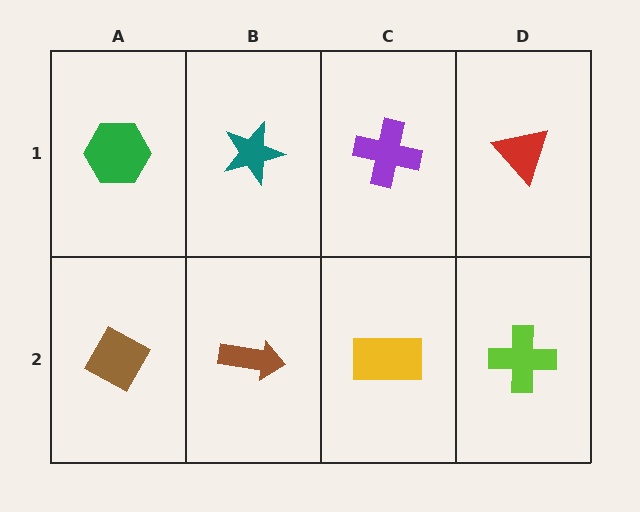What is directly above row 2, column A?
A green hexagon.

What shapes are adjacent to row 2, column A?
A green hexagon (row 1, column A), a brown arrow (row 2, column B).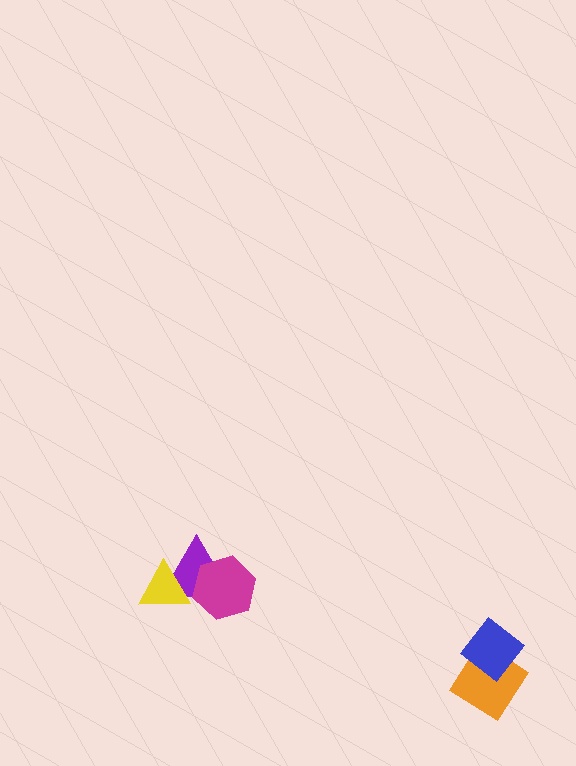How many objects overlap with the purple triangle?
2 objects overlap with the purple triangle.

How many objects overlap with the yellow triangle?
1 object overlaps with the yellow triangle.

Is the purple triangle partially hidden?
Yes, it is partially covered by another shape.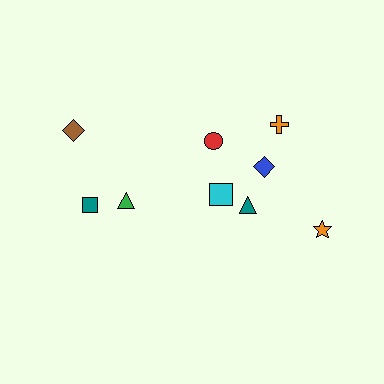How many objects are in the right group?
There are 6 objects.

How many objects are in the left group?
There are 3 objects.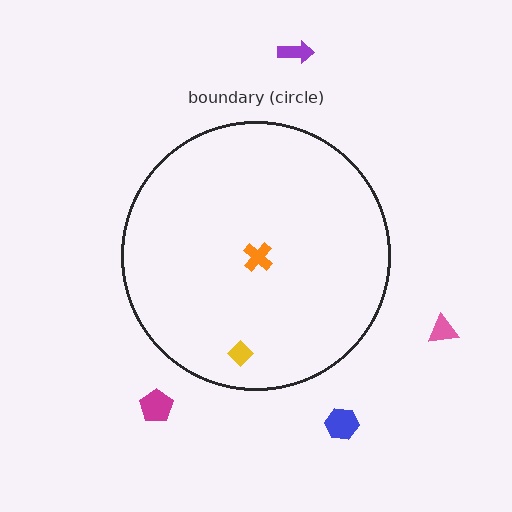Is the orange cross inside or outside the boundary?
Inside.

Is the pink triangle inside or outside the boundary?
Outside.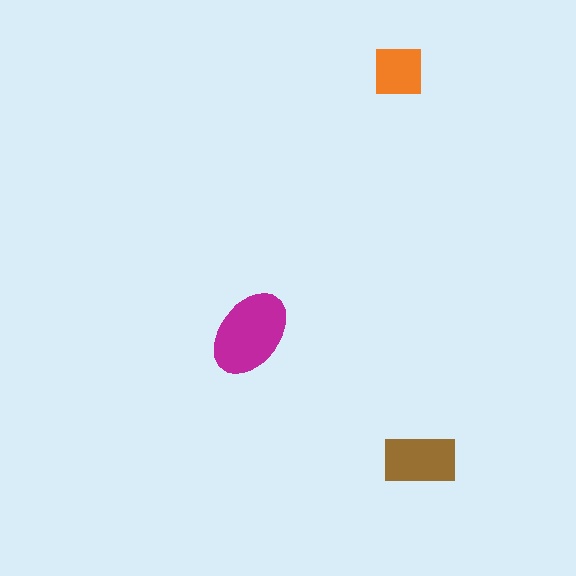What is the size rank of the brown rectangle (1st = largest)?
2nd.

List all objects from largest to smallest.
The magenta ellipse, the brown rectangle, the orange square.